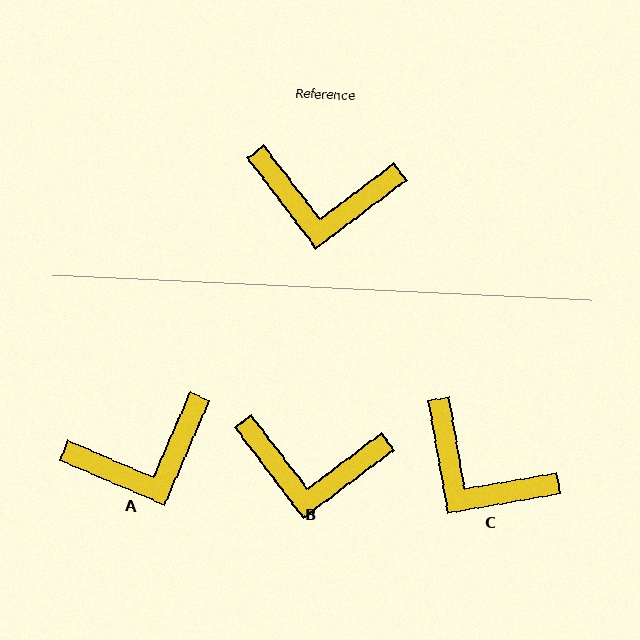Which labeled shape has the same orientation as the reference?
B.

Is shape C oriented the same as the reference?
No, it is off by about 27 degrees.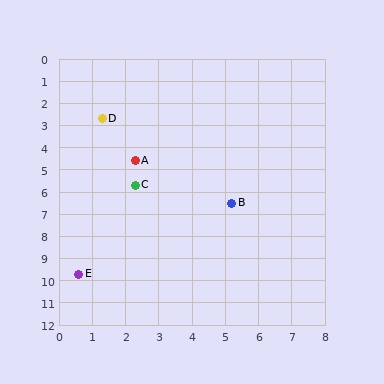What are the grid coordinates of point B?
Point B is at approximately (5.2, 6.5).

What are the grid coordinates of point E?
Point E is at approximately (0.6, 9.7).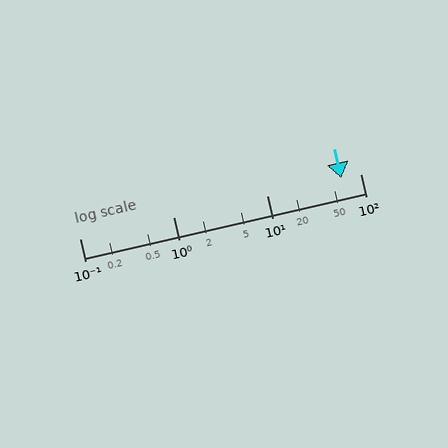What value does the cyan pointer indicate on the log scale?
The pointer indicates approximately 63.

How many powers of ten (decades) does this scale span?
The scale spans 3 decades, from 0.1 to 100.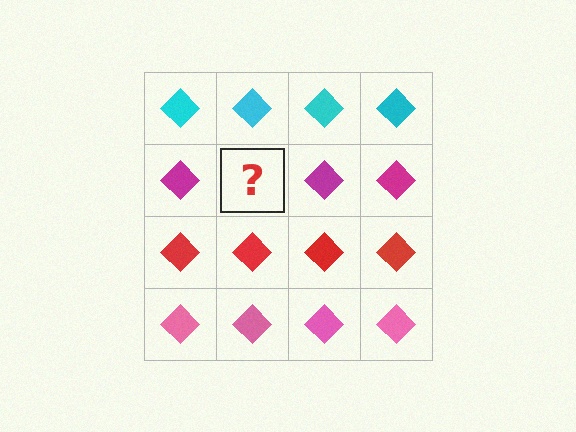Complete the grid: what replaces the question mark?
The question mark should be replaced with a magenta diamond.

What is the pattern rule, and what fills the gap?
The rule is that each row has a consistent color. The gap should be filled with a magenta diamond.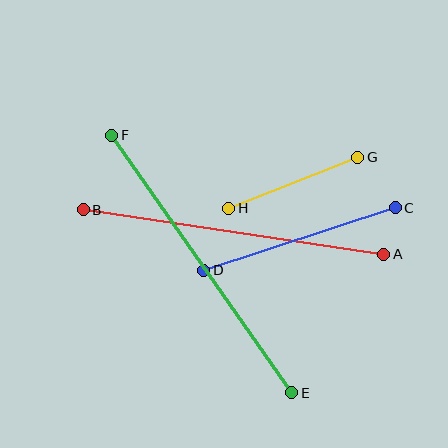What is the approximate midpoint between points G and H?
The midpoint is at approximately (293, 183) pixels.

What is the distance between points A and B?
The distance is approximately 304 pixels.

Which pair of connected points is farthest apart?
Points E and F are farthest apart.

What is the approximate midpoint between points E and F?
The midpoint is at approximately (202, 264) pixels.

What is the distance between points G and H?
The distance is approximately 139 pixels.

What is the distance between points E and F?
The distance is approximately 314 pixels.